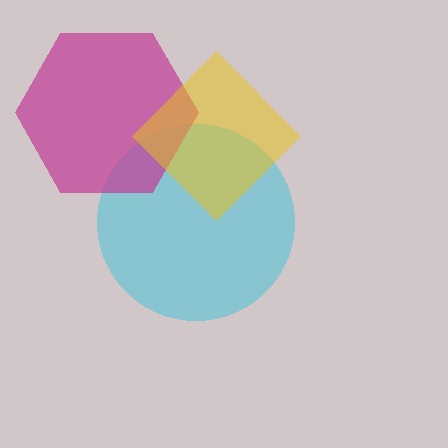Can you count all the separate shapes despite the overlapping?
Yes, there are 3 separate shapes.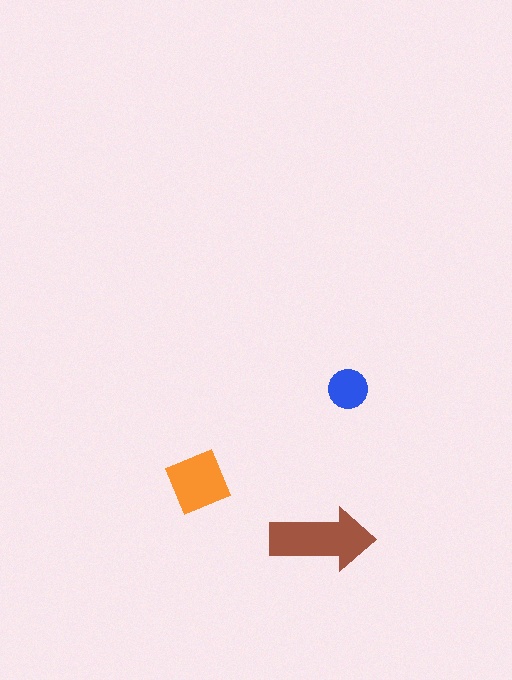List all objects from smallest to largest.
The blue circle, the orange diamond, the brown arrow.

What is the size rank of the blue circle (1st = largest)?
3rd.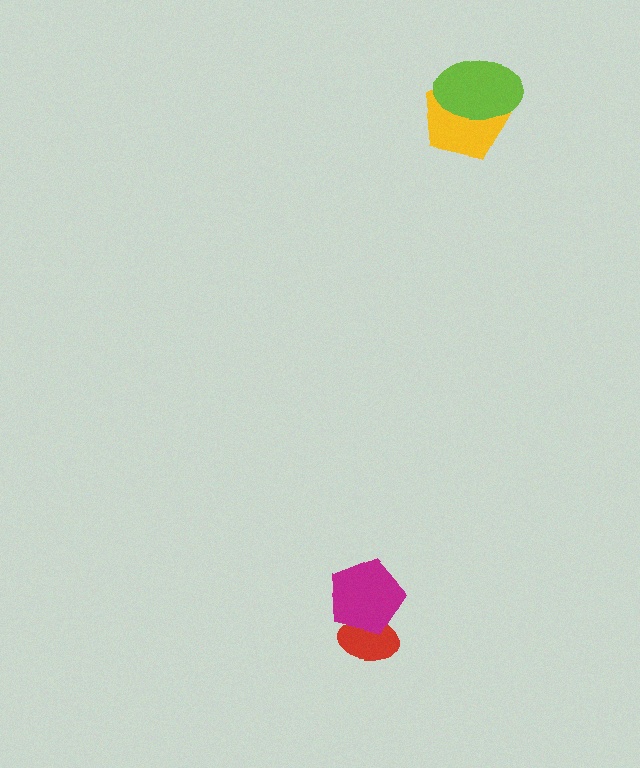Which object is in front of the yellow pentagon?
The lime ellipse is in front of the yellow pentagon.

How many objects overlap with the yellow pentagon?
1 object overlaps with the yellow pentagon.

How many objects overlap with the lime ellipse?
1 object overlaps with the lime ellipse.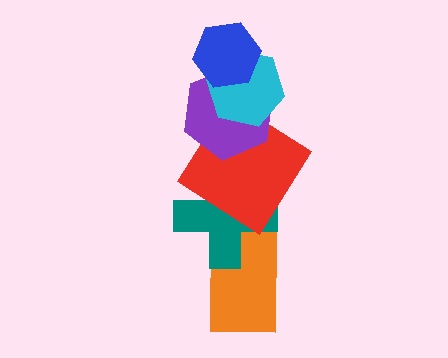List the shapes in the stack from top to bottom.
From top to bottom: the blue hexagon, the cyan hexagon, the purple hexagon, the red diamond, the teal cross, the orange rectangle.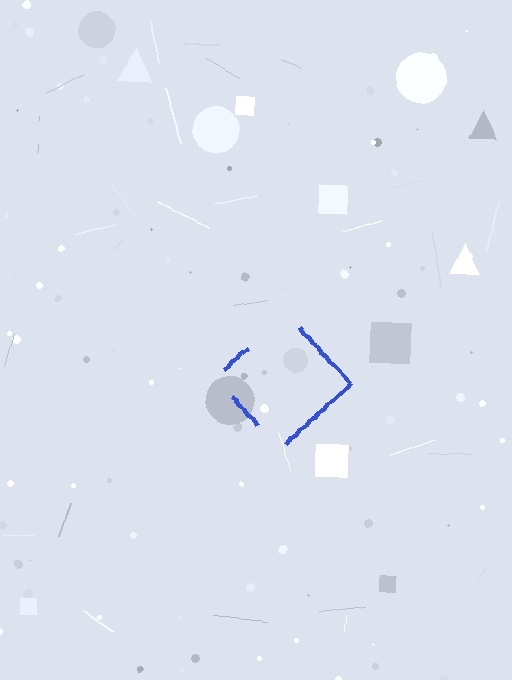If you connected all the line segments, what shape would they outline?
They would outline a diamond.